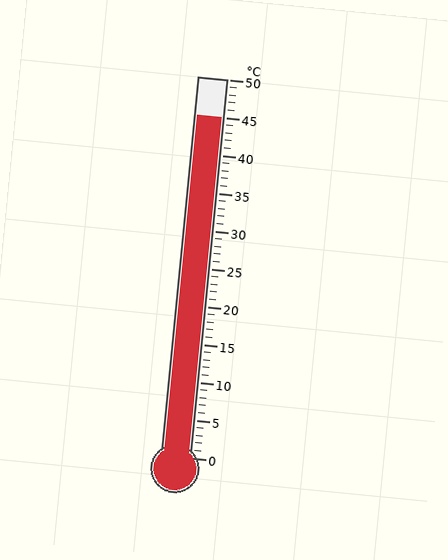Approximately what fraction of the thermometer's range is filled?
The thermometer is filled to approximately 90% of its range.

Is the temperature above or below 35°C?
The temperature is above 35°C.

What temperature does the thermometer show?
The thermometer shows approximately 45°C.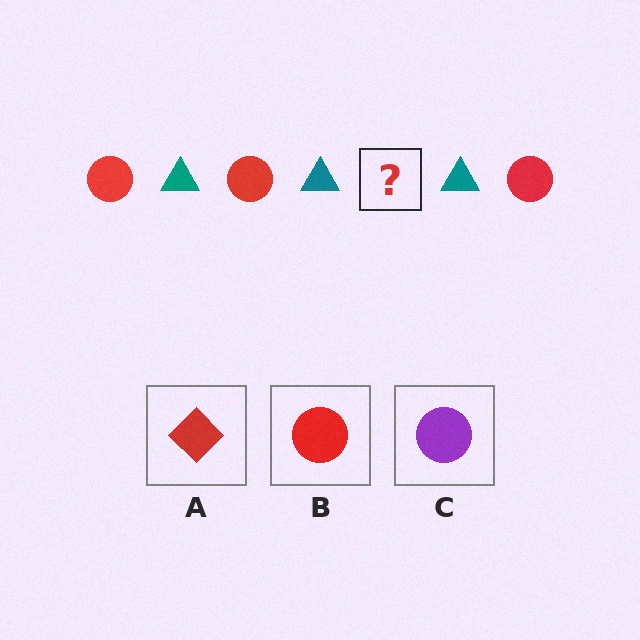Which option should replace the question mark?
Option B.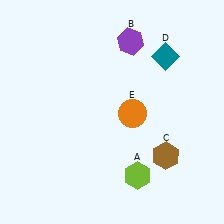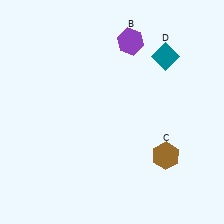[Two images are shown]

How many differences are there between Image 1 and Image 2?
There are 2 differences between the two images.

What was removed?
The orange circle (E), the lime hexagon (A) were removed in Image 2.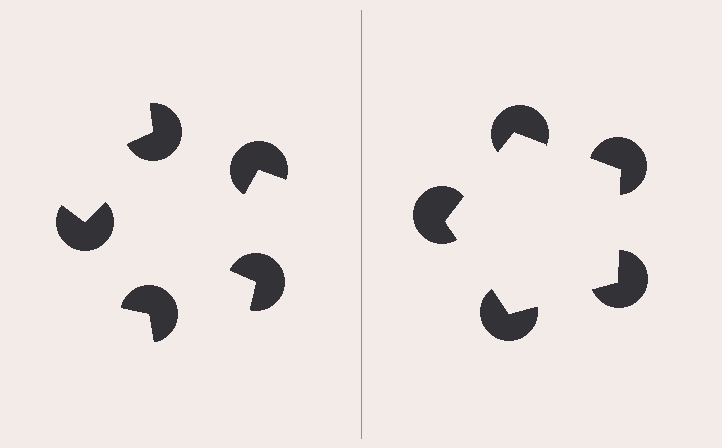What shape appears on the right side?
An illusory pentagon.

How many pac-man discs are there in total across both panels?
10 — 5 on each side.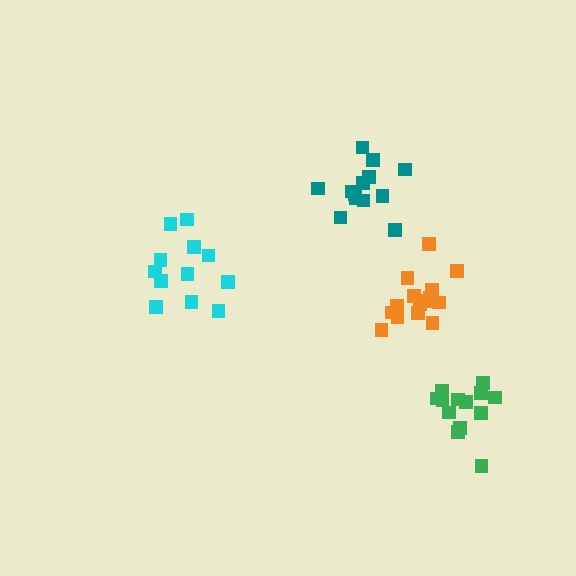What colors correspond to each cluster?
The clusters are colored: green, teal, cyan, orange.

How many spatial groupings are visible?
There are 4 spatial groupings.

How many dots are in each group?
Group 1: 13 dots, Group 2: 13 dots, Group 3: 12 dots, Group 4: 15 dots (53 total).